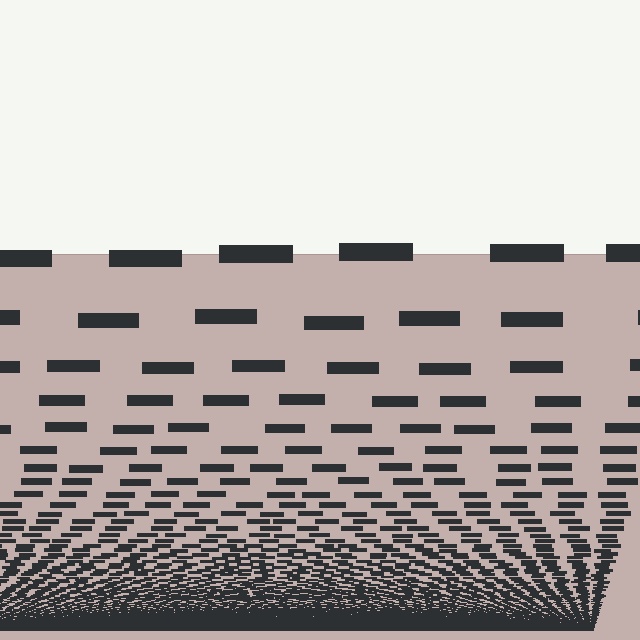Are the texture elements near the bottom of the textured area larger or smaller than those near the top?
Smaller. The gradient is inverted — elements near the bottom are smaller and denser.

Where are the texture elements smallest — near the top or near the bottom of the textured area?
Near the bottom.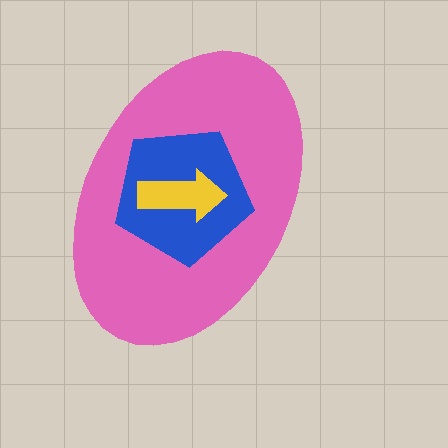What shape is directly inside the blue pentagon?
The yellow arrow.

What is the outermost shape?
The pink ellipse.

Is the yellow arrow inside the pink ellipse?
Yes.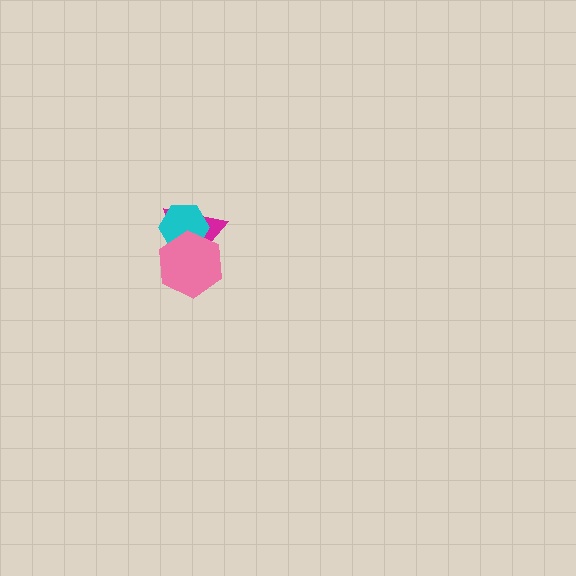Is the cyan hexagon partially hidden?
Yes, it is partially covered by another shape.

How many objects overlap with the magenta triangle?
2 objects overlap with the magenta triangle.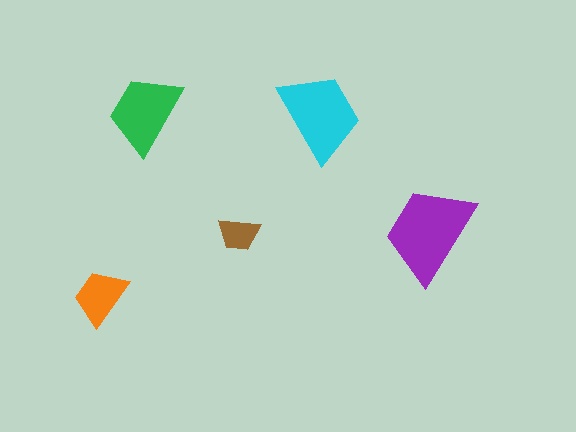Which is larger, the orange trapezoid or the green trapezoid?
The green one.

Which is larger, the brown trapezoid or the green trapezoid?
The green one.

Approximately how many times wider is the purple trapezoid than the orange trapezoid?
About 1.5 times wider.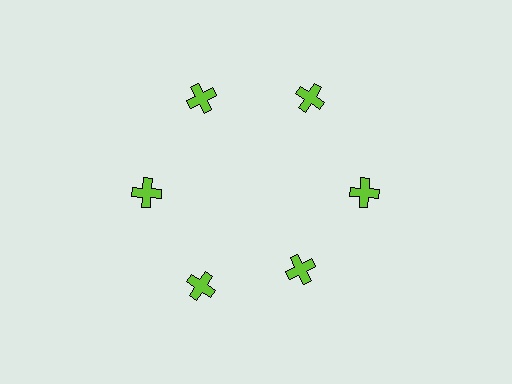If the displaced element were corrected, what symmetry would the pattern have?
It would have 6-fold rotational symmetry — the pattern would map onto itself every 60 degrees.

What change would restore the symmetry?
The symmetry would be restored by moving it outward, back onto the ring so that all 6 crosses sit at equal angles and equal distance from the center.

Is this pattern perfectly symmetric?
No. The 6 lime crosses are arranged in a ring, but one element near the 5 o'clock position is pulled inward toward the center, breaking the 6-fold rotational symmetry.